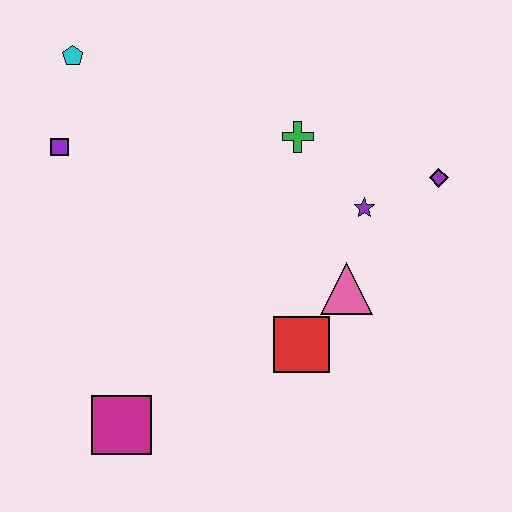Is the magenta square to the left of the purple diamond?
Yes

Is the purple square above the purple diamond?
Yes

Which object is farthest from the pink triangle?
The cyan pentagon is farthest from the pink triangle.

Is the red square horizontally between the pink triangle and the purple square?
Yes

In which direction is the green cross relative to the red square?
The green cross is above the red square.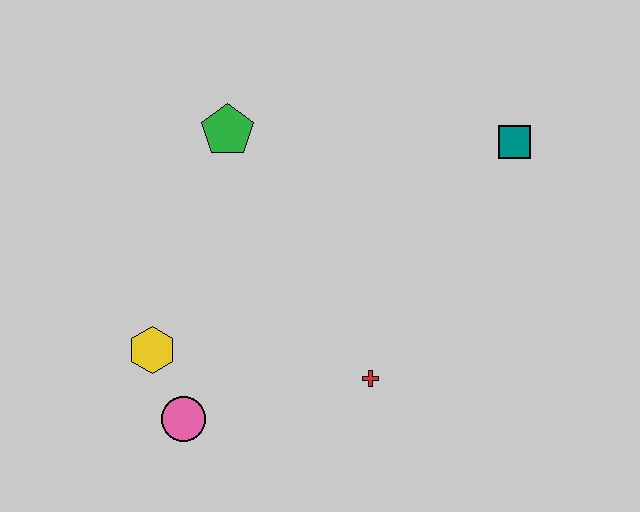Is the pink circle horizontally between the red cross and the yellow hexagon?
Yes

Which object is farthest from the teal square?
The pink circle is farthest from the teal square.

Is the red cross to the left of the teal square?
Yes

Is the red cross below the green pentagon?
Yes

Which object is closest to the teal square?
The red cross is closest to the teal square.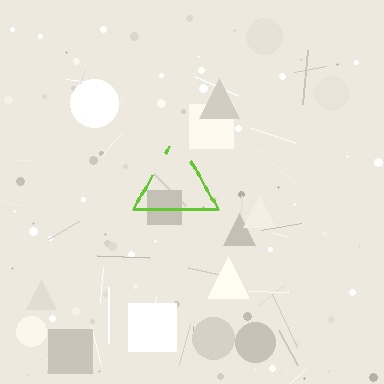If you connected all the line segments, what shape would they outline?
They would outline a triangle.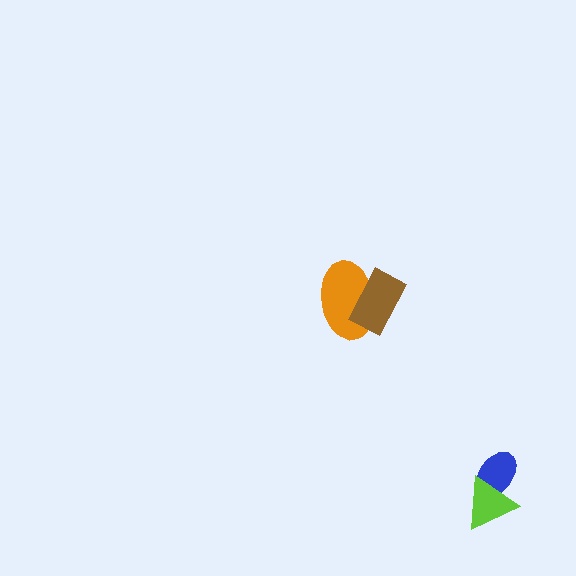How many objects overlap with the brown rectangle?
1 object overlaps with the brown rectangle.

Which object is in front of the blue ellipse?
The lime triangle is in front of the blue ellipse.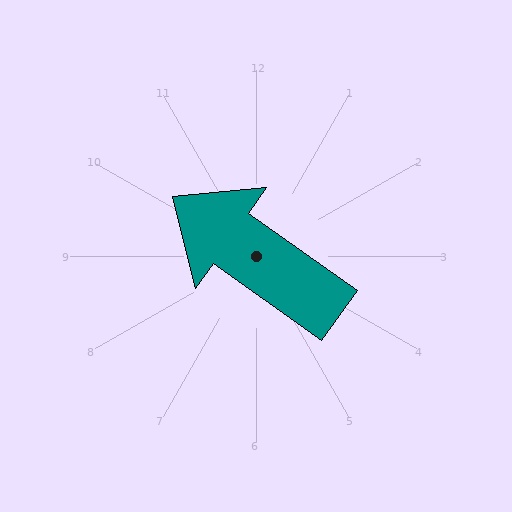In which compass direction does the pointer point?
Northwest.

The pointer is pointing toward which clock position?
Roughly 10 o'clock.